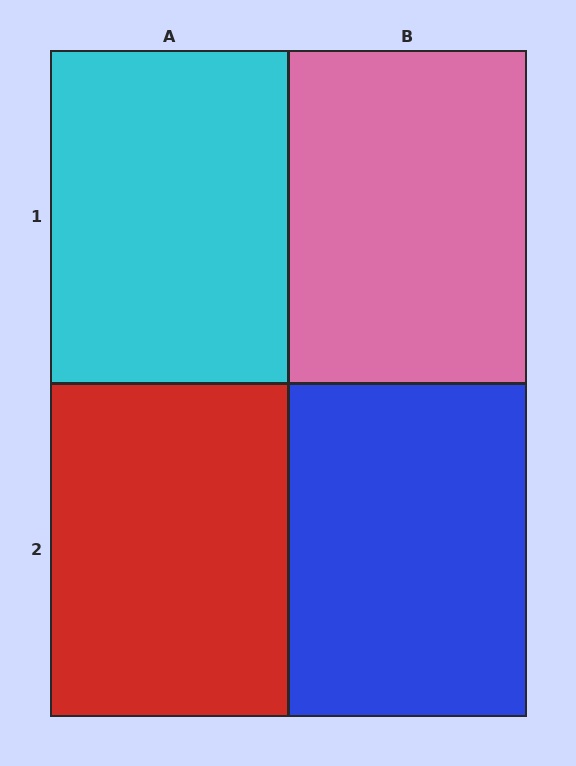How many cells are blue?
1 cell is blue.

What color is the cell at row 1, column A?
Cyan.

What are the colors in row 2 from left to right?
Red, blue.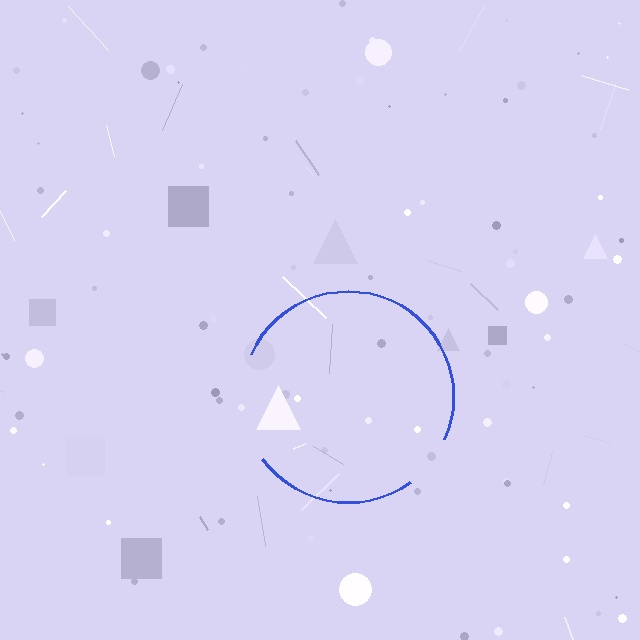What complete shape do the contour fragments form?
The contour fragments form a circle.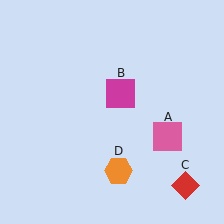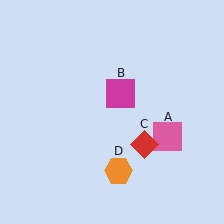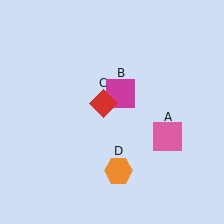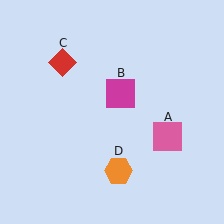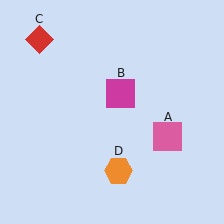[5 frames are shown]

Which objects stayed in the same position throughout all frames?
Pink square (object A) and magenta square (object B) and orange hexagon (object D) remained stationary.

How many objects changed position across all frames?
1 object changed position: red diamond (object C).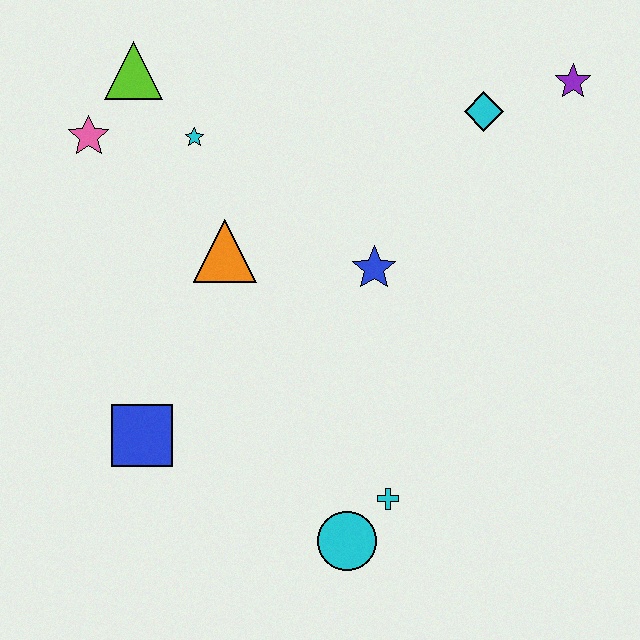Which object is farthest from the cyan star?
The cyan circle is farthest from the cyan star.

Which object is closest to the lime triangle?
The pink star is closest to the lime triangle.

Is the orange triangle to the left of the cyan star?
No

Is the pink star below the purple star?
Yes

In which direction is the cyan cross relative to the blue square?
The cyan cross is to the right of the blue square.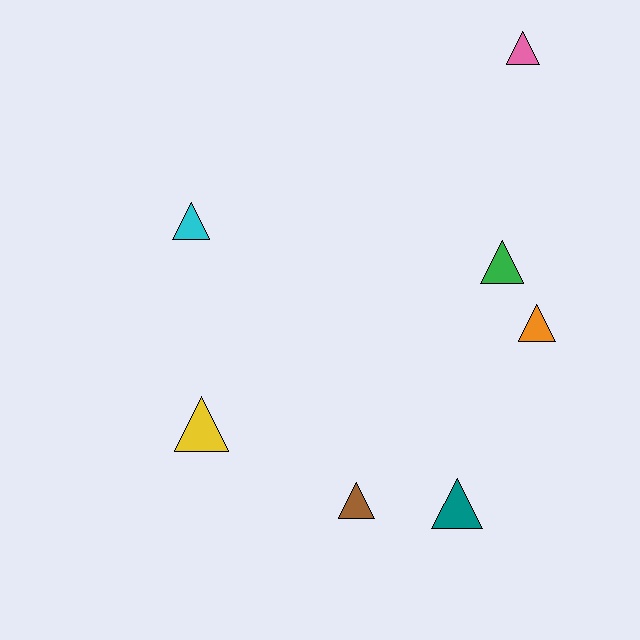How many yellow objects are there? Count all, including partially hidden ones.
There is 1 yellow object.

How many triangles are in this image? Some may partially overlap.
There are 7 triangles.